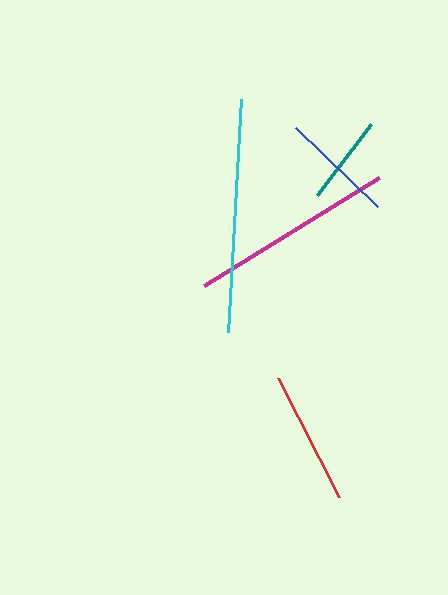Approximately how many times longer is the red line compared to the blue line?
The red line is approximately 1.2 times the length of the blue line.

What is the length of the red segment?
The red segment is approximately 134 pixels long.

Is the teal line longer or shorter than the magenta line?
The magenta line is longer than the teal line.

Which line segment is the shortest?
The teal line is the shortest at approximately 90 pixels.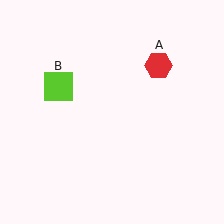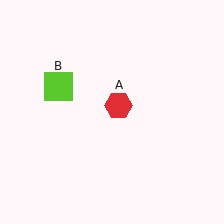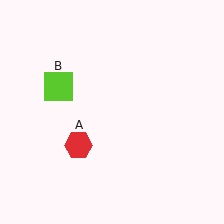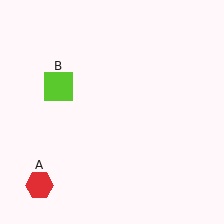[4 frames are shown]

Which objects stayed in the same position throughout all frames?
Lime square (object B) remained stationary.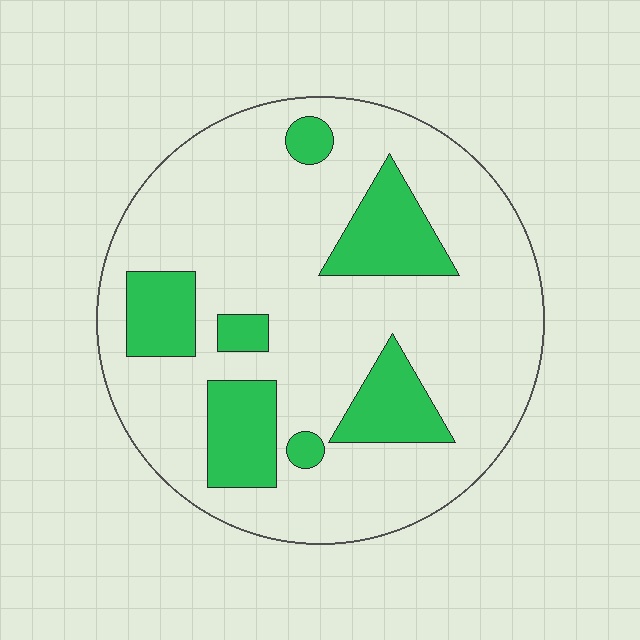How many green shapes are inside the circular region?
7.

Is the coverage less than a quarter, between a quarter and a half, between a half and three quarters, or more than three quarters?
Less than a quarter.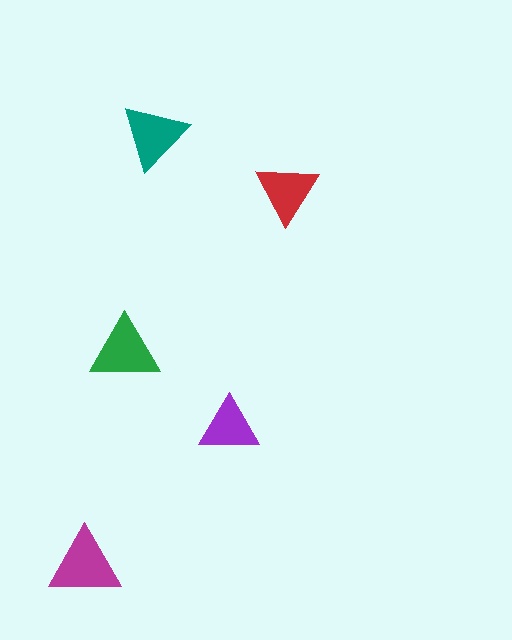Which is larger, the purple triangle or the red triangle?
The red one.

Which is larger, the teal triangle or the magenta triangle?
The magenta one.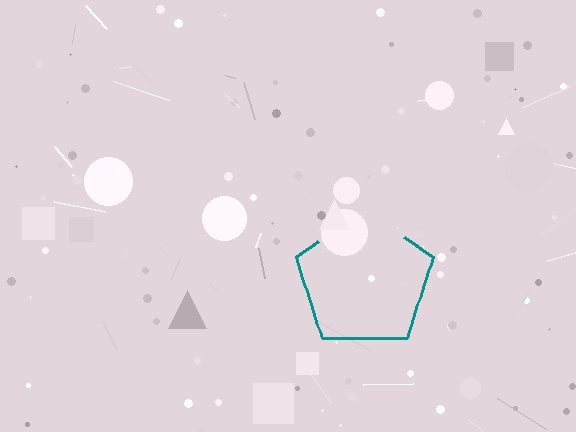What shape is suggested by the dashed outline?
The dashed outline suggests a pentagon.